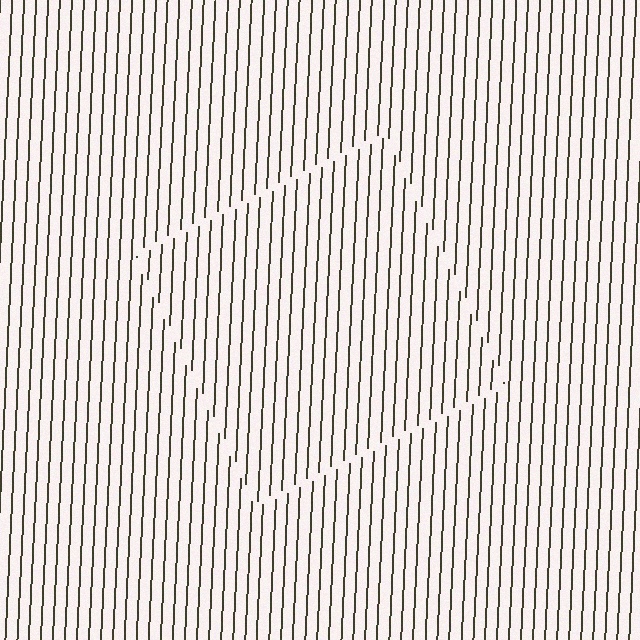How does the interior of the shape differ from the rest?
The interior of the shape contains the same grating, shifted by half a period — the contour is defined by the phase discontinuity where line-ends from the inner and outer gratings abut.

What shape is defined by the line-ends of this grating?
An illusory square. The interior of the shape contains the same grating, shifted by half a period — the contour is defined by the phase discontinuity where line-ends from the inner and outer gratings abut.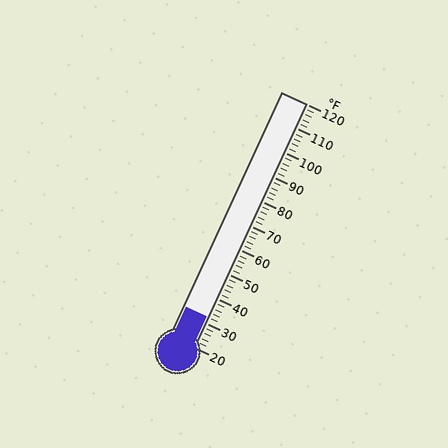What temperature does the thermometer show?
The thermometer shows approximately 32°F.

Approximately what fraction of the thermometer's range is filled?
The thermometer is filled to approximately 10% of its range.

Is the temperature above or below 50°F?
The temperature is below 50°F.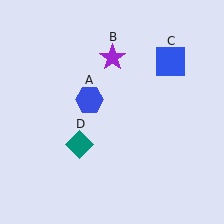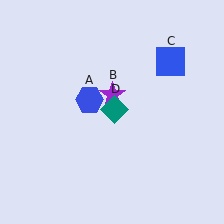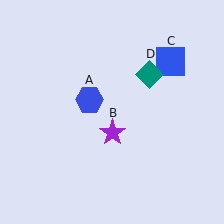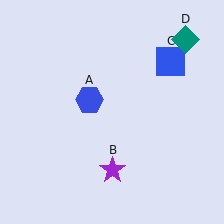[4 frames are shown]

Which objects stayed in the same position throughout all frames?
Blue hexagon (object A) and blue square (object C) remained stationary.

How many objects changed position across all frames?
2 objects changed position: purple star (object B), teal diamond (object D).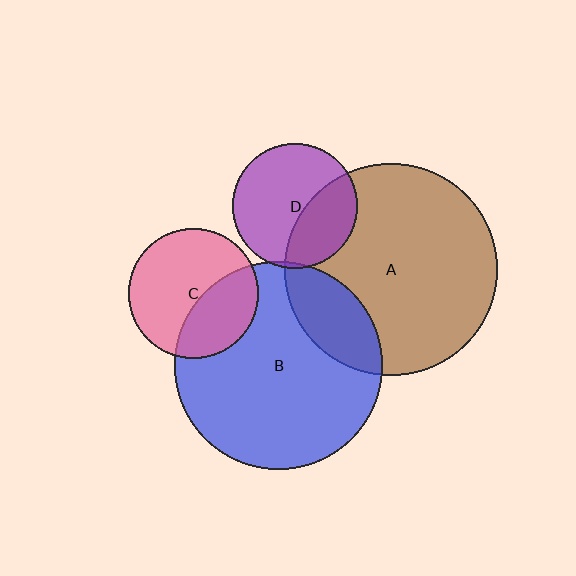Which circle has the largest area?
Circle A (brown).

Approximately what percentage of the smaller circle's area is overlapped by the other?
Approximately 35%.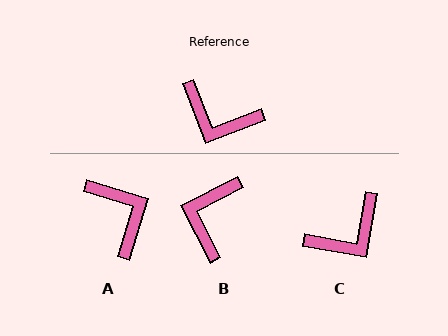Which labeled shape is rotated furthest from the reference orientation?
A, about 142 degrees away.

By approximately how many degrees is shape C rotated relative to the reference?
Approximately 58 degrees counter-clockwise.